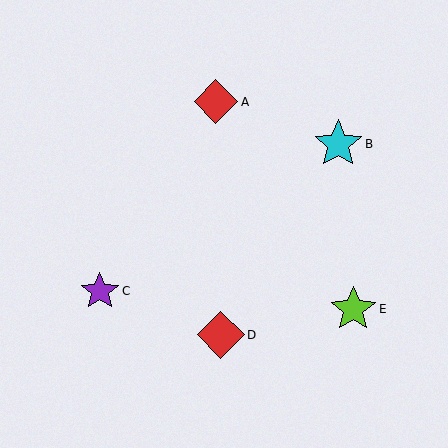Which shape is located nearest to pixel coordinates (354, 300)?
The lime star (labeled E) at (353, 309) is nearest to that location.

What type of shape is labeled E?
Shape E is a lime star.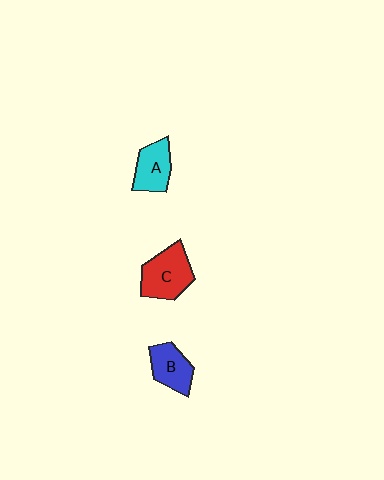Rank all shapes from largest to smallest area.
From largest to smallest: C (red), A (cyan), B (blue).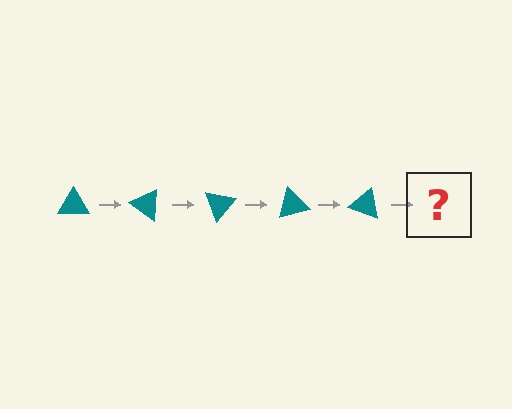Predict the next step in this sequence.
The next step is a teal triangle rotated 175 degrees.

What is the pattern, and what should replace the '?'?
The pattern is that the triangle rotates 35 degrees each step. The '?' should be a teal triangle rotated 175 degrees.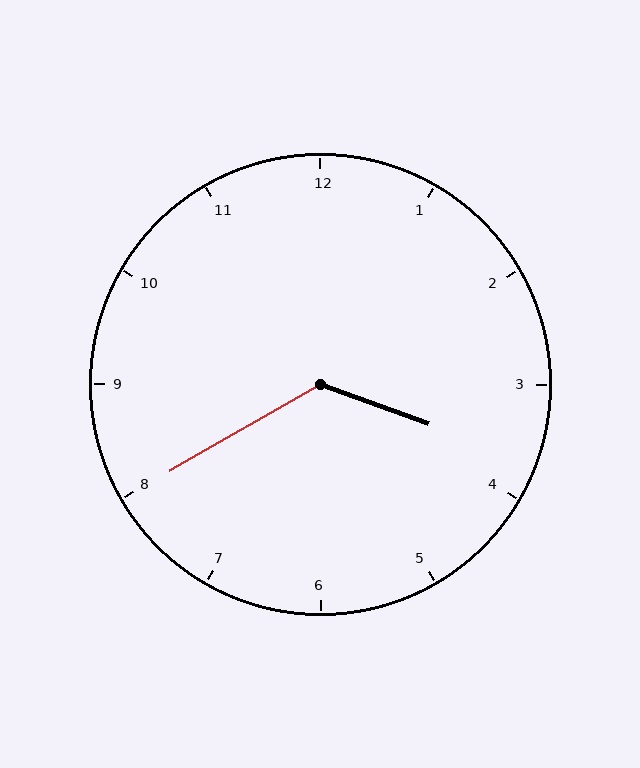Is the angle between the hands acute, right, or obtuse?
It is obtuse.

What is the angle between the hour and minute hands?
Approximately 130 degrees.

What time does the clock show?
3:40.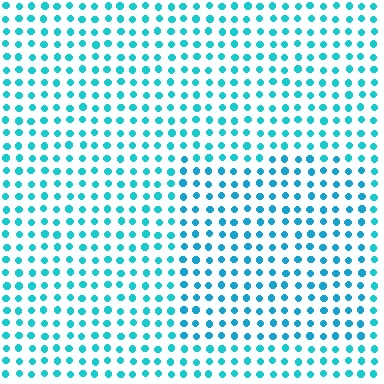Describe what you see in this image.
The image is filled with small cyan elements in a uniform arrangement. A rectangle-shaped region is visible where the elements are tinted to a slightly different hue, forming a subtle color boundary.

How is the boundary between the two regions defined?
The boundary is defined purely by a slight shift in hue (about 14 degrees). Spacing, size, and orientation are identical on both sides.